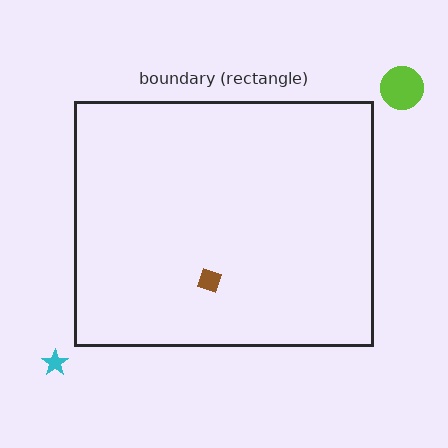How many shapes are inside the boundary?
1 inside, 2 outside.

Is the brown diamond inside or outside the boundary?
Inside.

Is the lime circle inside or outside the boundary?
Outside.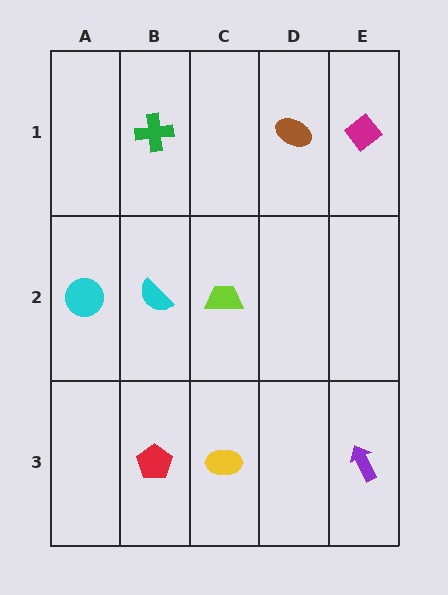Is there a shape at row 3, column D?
No, that cell is empty.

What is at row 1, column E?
A magenta diamond.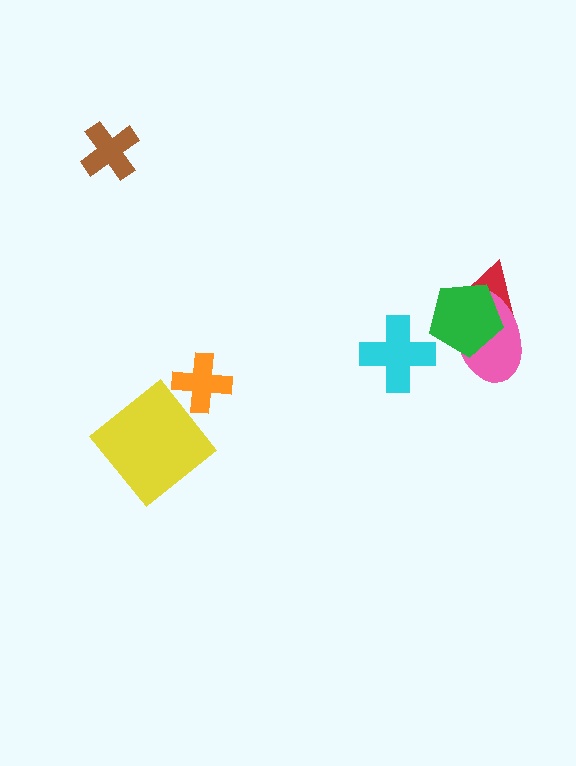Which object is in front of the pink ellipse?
The green pentagon is in front of the pink ellipse.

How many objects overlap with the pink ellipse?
2 objects overlap with the pink ellipse.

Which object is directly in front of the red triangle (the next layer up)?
The pink ellipse is directly in front of the red triangle.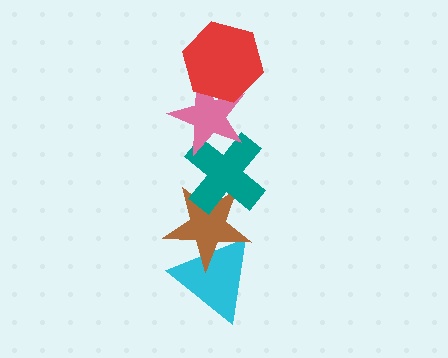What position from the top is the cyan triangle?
The cyan triangle is 5th from the top.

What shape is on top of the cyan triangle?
The brown star is on top of the cyan triangle.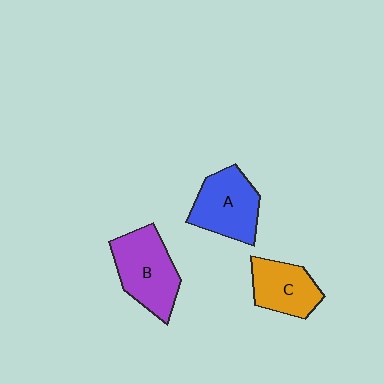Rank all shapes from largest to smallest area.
From largest to smallest: B (purple), A (blue), C (orange).